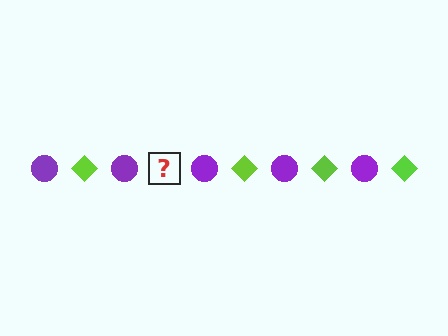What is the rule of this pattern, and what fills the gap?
The rule is that the pattern alternates between purple circle and lime diamond. The gap should be filled with a lime diamond.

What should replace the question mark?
The question mark should be replaced with a lime diamond.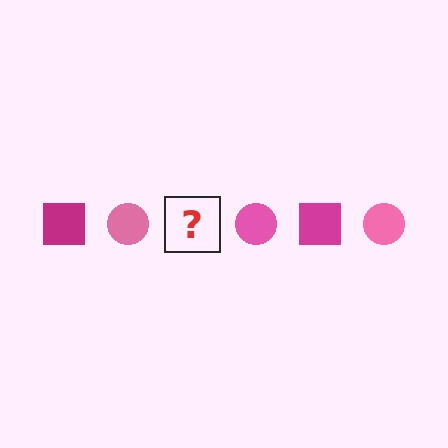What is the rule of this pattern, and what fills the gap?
The rule is that the pattern alternates between magenta square and pink circle. The gap should be filled with a magenta square.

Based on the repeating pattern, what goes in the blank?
The blank should be a magenta square.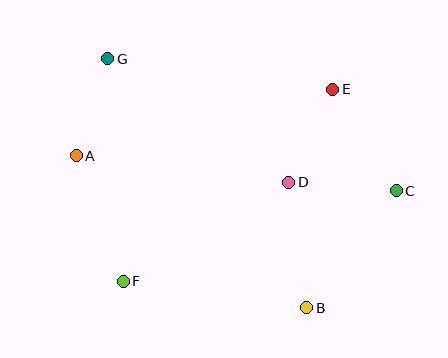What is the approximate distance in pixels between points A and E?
The distance between A and E is approximately 265 pixels.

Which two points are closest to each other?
Points A and G are closest to each other.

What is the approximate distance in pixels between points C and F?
The distance between C and F is approximately 288 pixels.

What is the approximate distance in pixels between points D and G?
The distance between D and G is approximately 219 pixels.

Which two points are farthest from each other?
Points A and C are farthest from each other.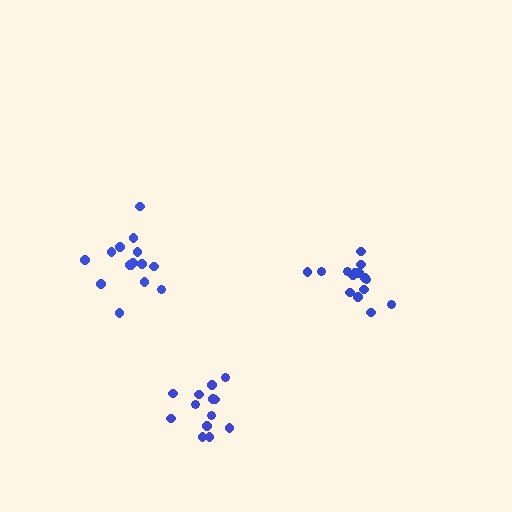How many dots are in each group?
Group 1: 16 dots, Group 2: 13 dots, Group 3: 15 dots (44 total).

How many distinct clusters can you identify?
There are 3 distinct clusters.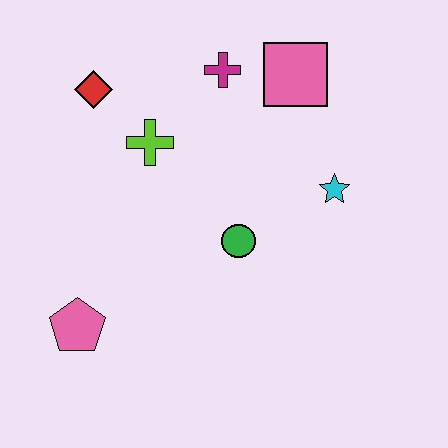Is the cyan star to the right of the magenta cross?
Yes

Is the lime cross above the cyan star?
Yes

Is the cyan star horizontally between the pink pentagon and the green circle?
No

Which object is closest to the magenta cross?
The pink square is closest to the magenta cross.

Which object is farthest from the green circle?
The red diamond is farthest from the green circle.